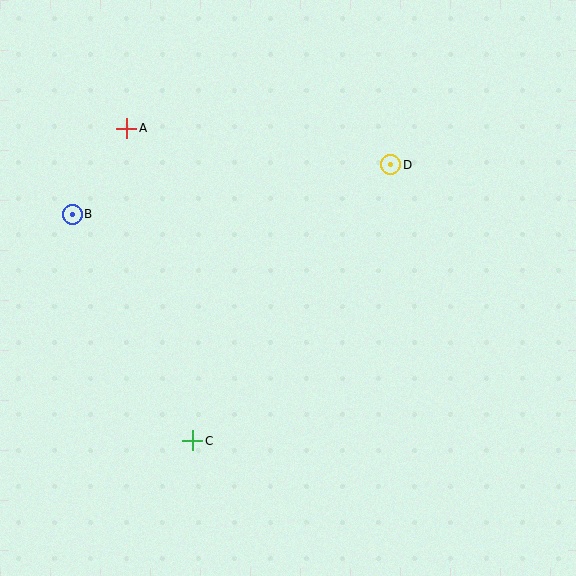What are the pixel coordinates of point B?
Point B is at (72, 214).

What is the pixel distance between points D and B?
The distance between D and B is 322 pixels.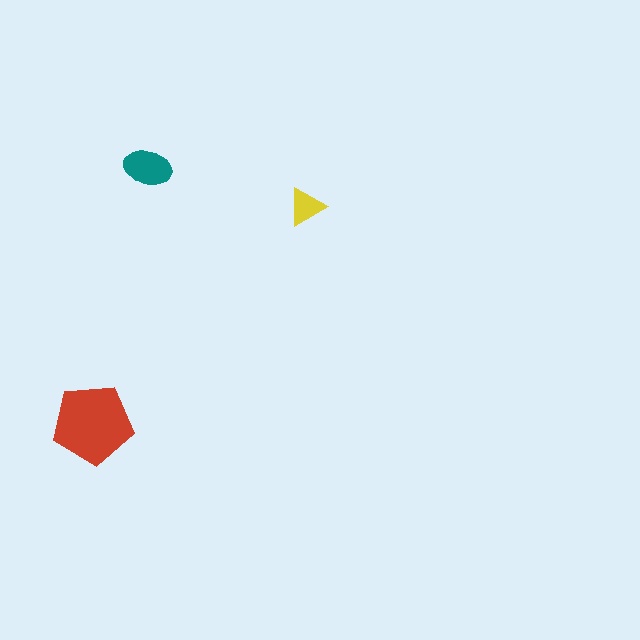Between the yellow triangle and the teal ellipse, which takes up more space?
The teal ellipse.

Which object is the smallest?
The yellow triangle.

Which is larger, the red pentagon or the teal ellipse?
The red pentagon.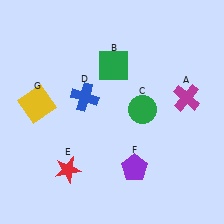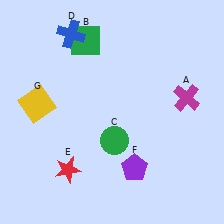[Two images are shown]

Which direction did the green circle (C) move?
The green circle (C) moved down.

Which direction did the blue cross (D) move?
The blue cross (D) moved up.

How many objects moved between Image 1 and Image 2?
3 objects moved between the two images.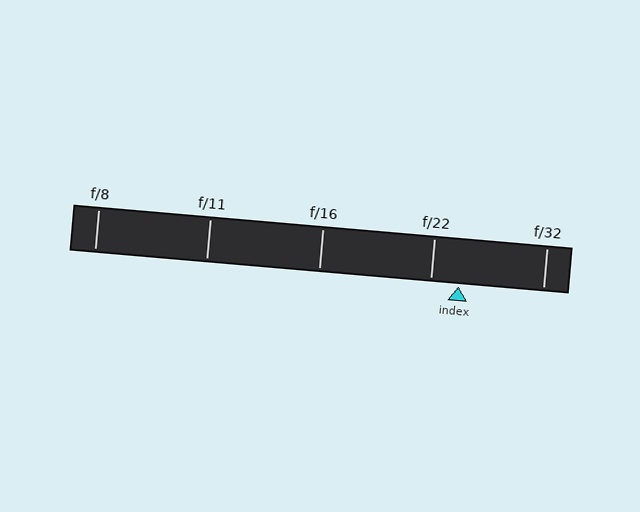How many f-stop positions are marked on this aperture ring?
There are 5 f-stop positions marked.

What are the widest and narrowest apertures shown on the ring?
The widest aperture shown is f/8 and the narrowest is f/32.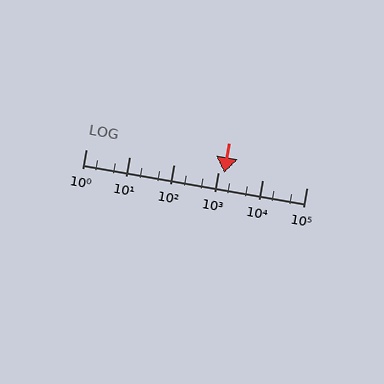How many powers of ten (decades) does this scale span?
The scale spans 5 decades, from 1 to 100000.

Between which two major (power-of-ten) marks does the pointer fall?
The pointer is between 1000 and 10000.